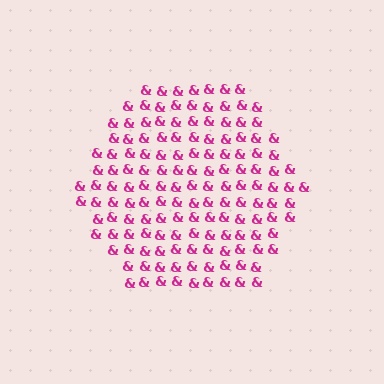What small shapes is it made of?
It is made of small ampersands.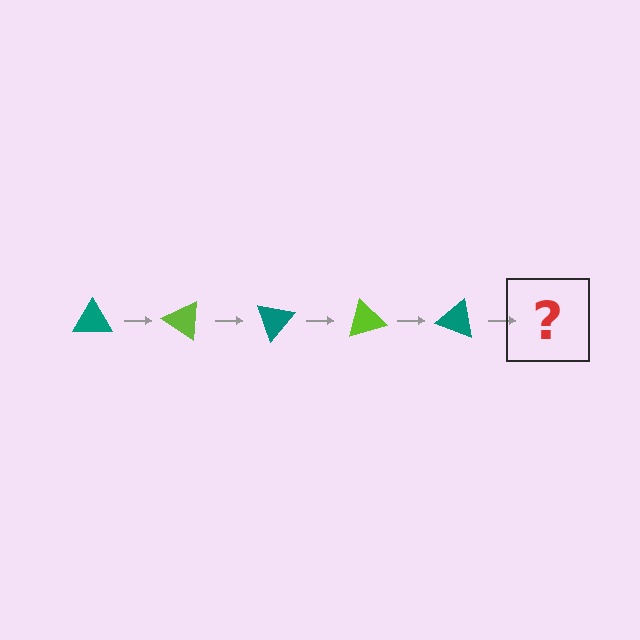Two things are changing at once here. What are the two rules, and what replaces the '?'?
The two rules are that it rotates 35 degrees each step and the color cycles through teal and lime. The '?' should be a lime triangle, rotated 175 degrees from the start.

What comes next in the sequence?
The next element should be a lime triangle, rotated 175 degrees from the start.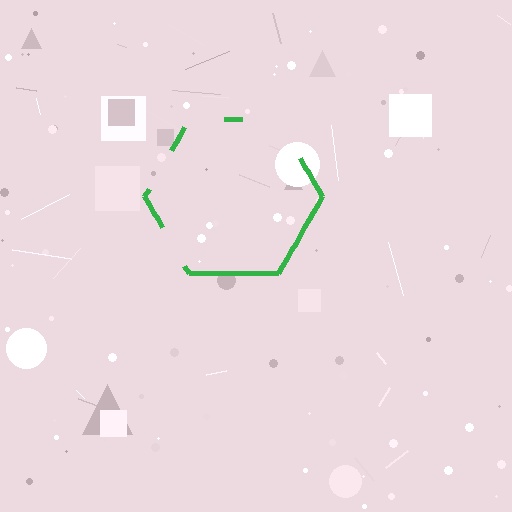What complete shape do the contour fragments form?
The contour fragments form a hexagon.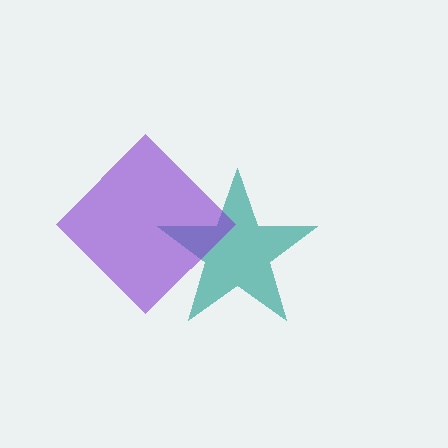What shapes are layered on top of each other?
The layered shapes are: a teal star, a purple diamond.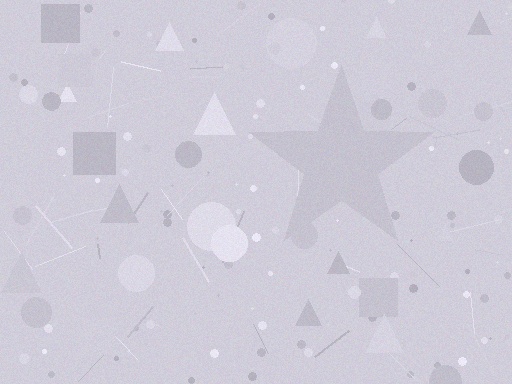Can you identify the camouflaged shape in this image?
The camouflaged shape is a star.